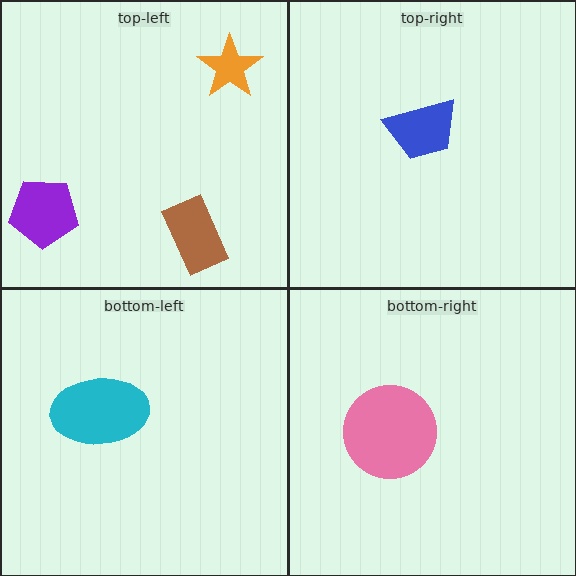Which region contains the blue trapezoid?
The top-right region.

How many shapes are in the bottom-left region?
1.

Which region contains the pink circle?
The bottom-right region.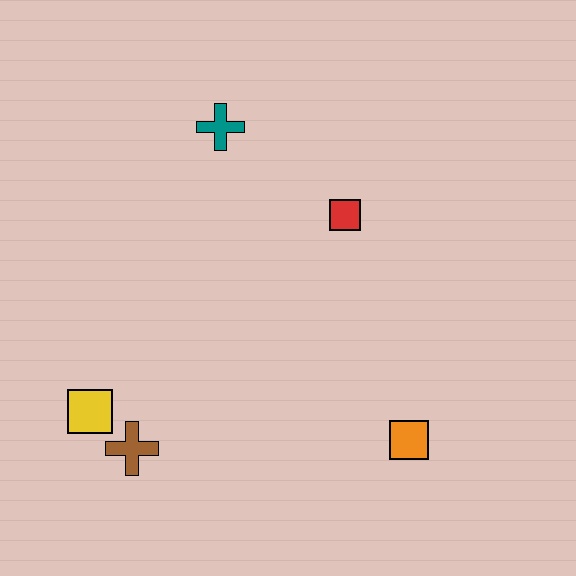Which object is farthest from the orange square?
The teal cross is farthest from the orange square.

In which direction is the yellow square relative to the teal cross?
The yellow square is below the teal cross.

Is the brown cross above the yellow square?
No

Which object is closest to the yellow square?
The brown cross is closest to the yellow square.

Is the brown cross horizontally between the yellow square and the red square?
Yes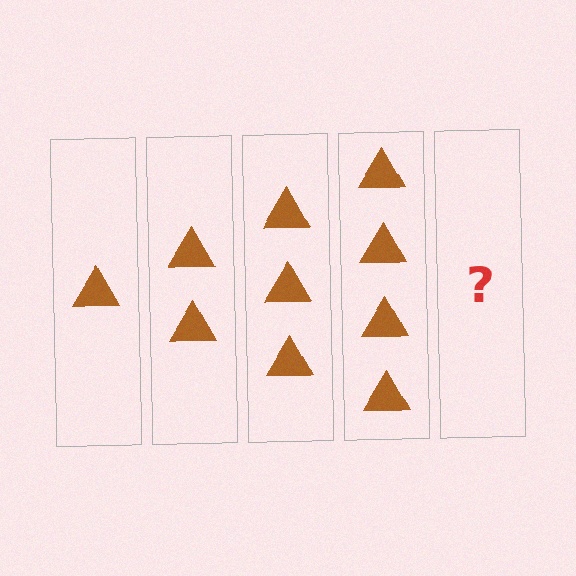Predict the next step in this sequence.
The next step is 5 triangles.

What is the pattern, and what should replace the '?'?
The pattern is that each step adds one more triangle. The '?' should be 5 triangles.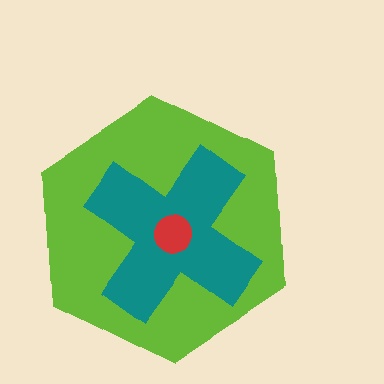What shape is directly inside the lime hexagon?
The teal cross.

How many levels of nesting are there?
3.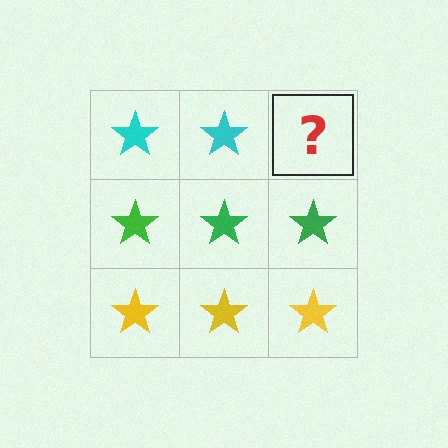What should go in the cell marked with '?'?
The missing cell should contain a cyan star.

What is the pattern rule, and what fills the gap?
The rule is that each row has a consistent color. The gap should be filled with a cyan star.